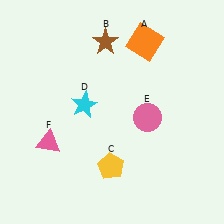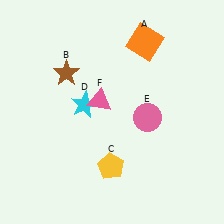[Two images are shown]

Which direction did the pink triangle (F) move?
The pink triangle (F) moved right.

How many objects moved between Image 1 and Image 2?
2 objects moved between the two images.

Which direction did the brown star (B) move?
The brown star (B) moved left.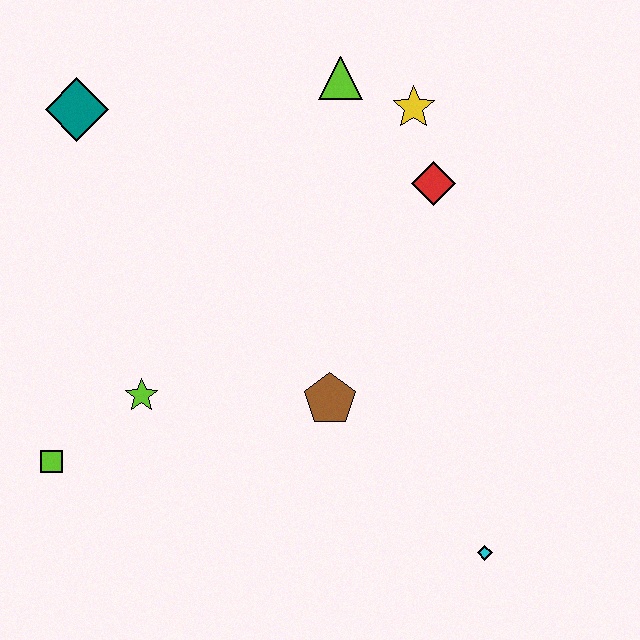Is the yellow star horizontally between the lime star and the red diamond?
Yes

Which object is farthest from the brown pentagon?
The teal diamond is farthest from the brown pentagon.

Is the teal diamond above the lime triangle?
No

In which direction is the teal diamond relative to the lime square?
The teal diamond is above the lime square.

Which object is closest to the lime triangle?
The yellow star is closest to the lime triangle.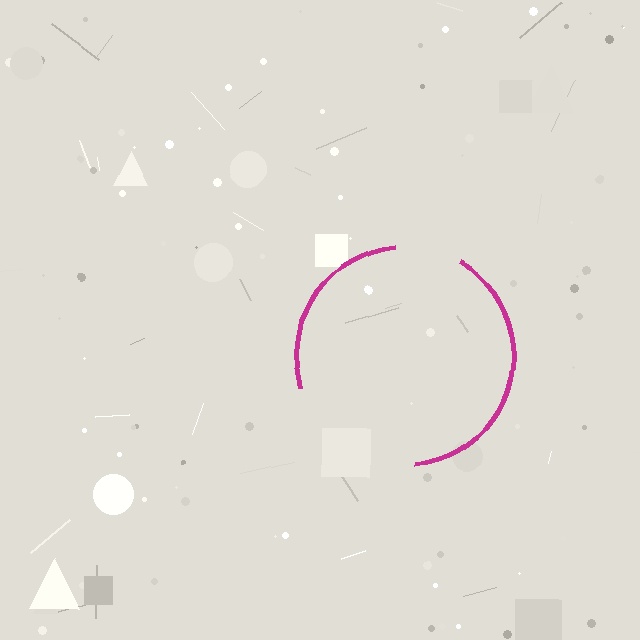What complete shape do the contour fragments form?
The contour fragments form a circle.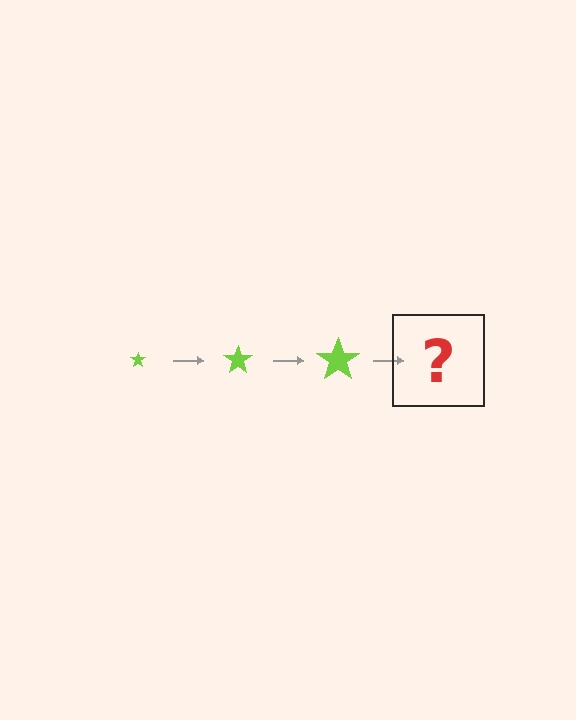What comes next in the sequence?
The next element should be a lime star, larger than the previous one.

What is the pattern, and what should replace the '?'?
The pattern is that the star gets progressively larger each step. The '?' should be a lime star, larger than the previous one.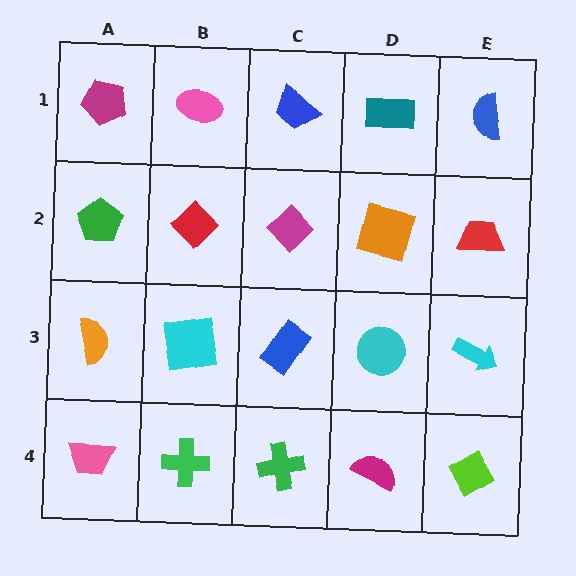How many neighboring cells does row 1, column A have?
2.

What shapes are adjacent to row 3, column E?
A red trapezoid (row 2, column E), a lime diamond (row 4, column E), a cyan circle (row 3, column D).